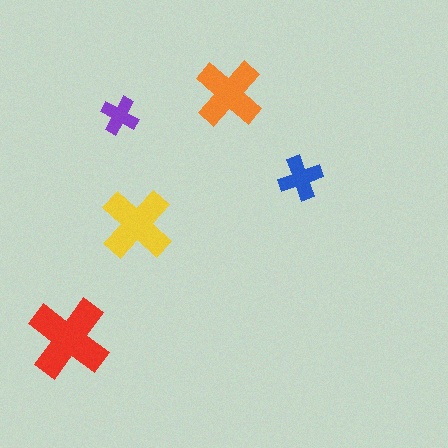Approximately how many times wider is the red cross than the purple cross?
About 2 times wider.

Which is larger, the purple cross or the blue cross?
The blue one.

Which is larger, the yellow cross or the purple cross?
The yellow one.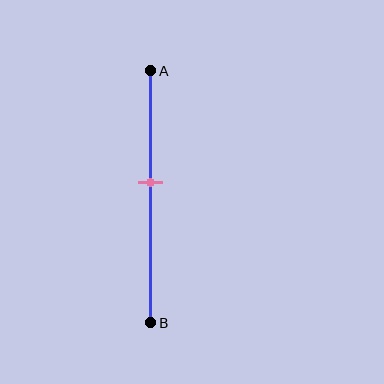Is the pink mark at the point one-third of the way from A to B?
No, the mark is at about 45% from A, not at the 33% one-third point.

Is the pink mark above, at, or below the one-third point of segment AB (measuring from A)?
The pink mark is below the one-third point of segment AB.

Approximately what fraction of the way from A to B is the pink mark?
The pink mark is approximately 45% of the way from A to B.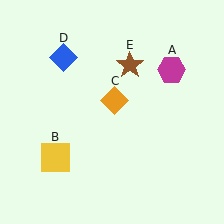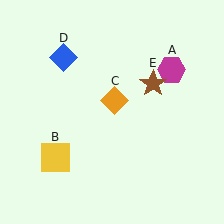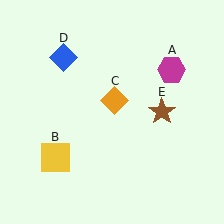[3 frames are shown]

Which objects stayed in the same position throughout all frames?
Magenta hexagon (object A) and yellow square (object B) and orange diamond (object C) and blue diamond (object D) remained stationary.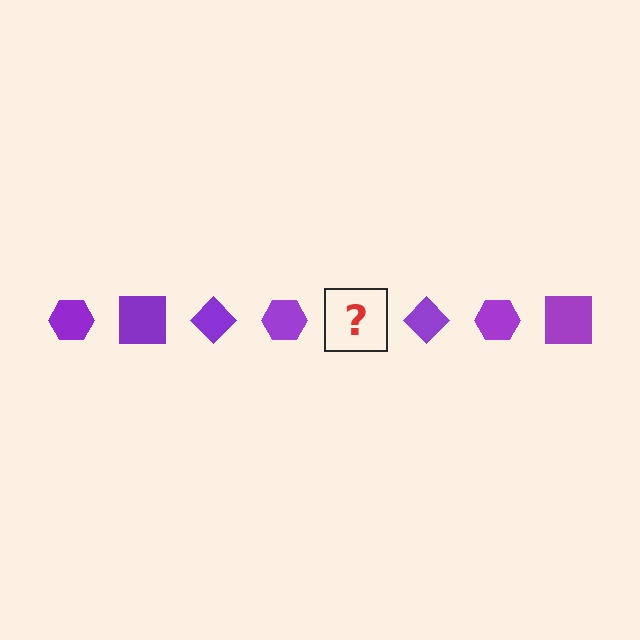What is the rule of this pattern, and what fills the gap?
The rule is that the pattern cycles through hexagon, square, diamond shapes in purple. The gap should be filled with a purple square.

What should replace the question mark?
The question mark should be replaced with a purple square.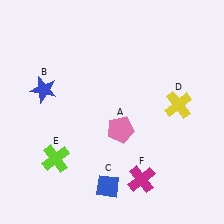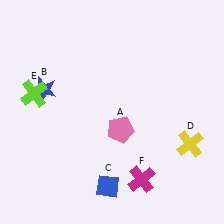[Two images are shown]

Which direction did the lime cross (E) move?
The lime cross (E) moved up.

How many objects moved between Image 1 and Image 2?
2 objects moved between the two images.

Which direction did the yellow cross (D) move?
The yellow cross (D) moved down.